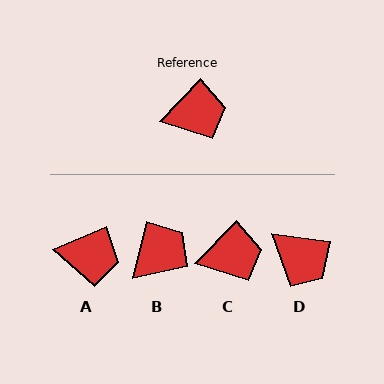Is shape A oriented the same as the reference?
No, it is off by about 23 degrees.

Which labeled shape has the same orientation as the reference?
C.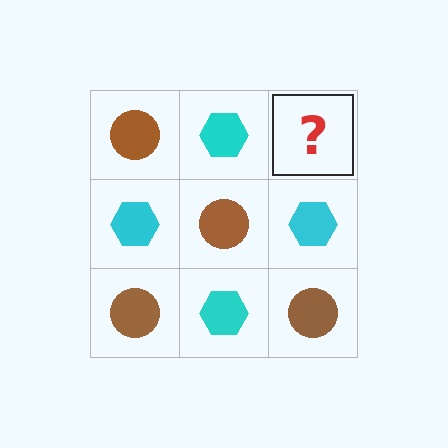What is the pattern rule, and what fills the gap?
The rule is that it alternates brown circle and cyan hexagon in a checkerboard pattern. The gap should be filled with a brown circle.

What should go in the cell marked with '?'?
The missing cell should contain a brown circle.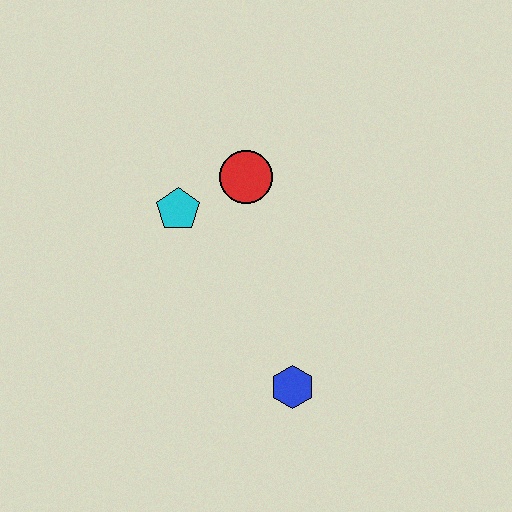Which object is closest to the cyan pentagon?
The red circle is closest to the cyan pentagon.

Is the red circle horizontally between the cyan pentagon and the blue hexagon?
Yes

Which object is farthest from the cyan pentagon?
The blue hexagon is farthest from the cyan pentagon.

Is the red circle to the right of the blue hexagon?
No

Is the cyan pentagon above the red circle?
No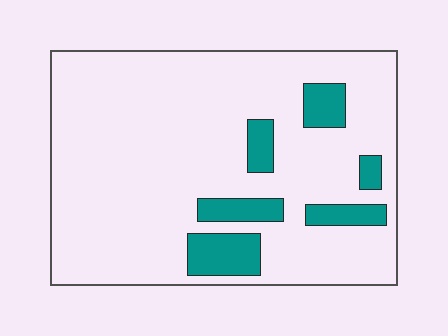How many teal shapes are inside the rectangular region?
6.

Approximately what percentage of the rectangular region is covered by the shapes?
Approximately 15%.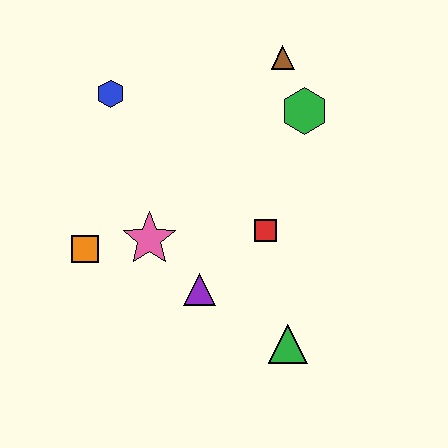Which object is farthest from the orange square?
The brown triangle is farthest from the orange square.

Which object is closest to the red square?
The purple triangle is closest to the red square.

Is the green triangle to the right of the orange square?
Yes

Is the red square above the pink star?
Yes